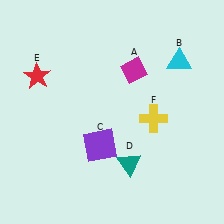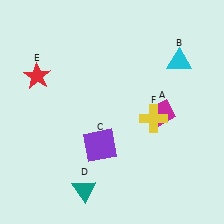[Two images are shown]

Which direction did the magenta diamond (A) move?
The magenta diamond (A) moved down.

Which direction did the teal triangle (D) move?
The teal triangle (D) moved left.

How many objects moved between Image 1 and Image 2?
2 objects moved between the two images.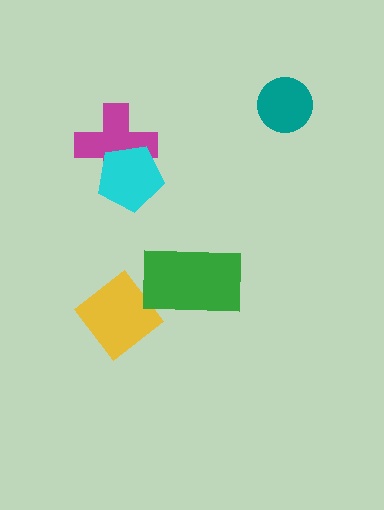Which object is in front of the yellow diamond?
The green rectangle is in front of the yellow diamond.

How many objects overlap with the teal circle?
0 objects overlap with the teal circle.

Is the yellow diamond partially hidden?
Yes, it is partially covered by another shape.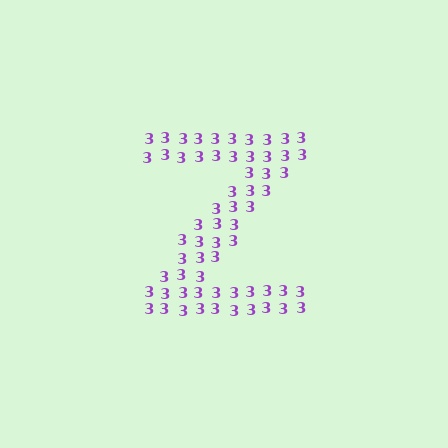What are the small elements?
The small elements are digit 3's.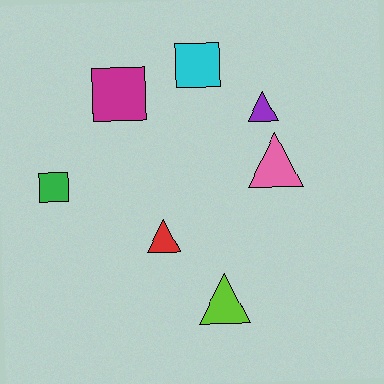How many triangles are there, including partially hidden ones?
There are 4 triangles.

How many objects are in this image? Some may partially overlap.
There are 7 objects.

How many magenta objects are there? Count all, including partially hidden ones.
There is 1 magenta object.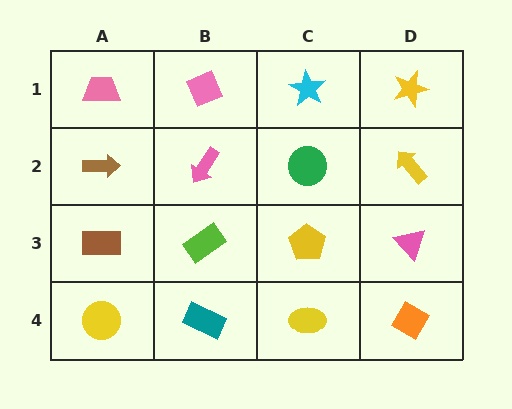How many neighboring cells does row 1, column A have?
2.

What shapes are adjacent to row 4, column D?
A pink triangle (row 3, column D), a yellow ellipse (row 4, column C).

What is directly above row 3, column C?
A green circle.